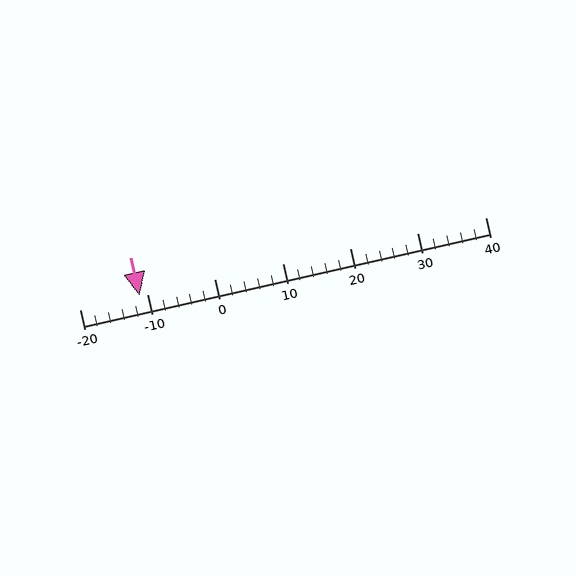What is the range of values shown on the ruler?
The ruler shows values from -20 to 40.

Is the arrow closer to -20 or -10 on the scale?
The arrow is closer to -10.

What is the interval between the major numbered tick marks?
The major tick marks are spaced 10 units apart.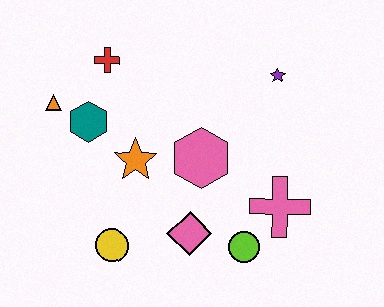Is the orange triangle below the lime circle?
No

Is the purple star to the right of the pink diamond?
Yes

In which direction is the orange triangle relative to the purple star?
The orange triangle is to the left of the purple star.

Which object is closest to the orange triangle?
The teal hexagon is closest to the orange triangle.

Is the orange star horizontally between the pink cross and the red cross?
Yes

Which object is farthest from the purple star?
The yellow circle is farthest from the purple star.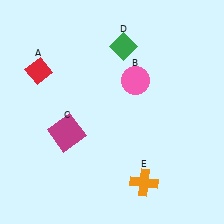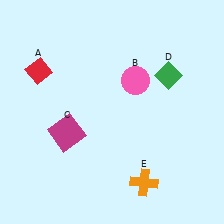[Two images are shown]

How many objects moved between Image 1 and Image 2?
1 object moved between the two images.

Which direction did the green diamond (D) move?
The green diamond (D) moved right.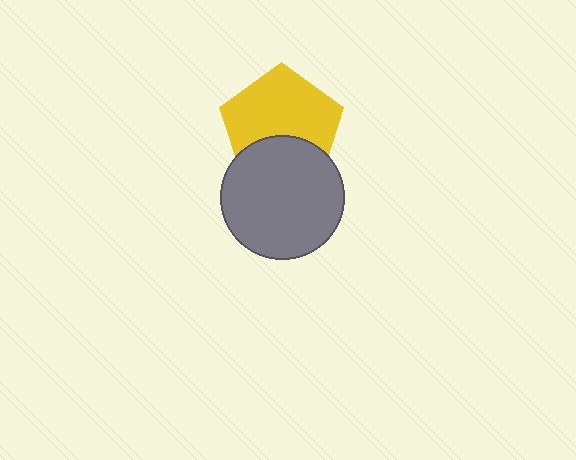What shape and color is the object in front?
The object in front is a gray circle.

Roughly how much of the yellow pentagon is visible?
Most of it is visible (roughly 66%).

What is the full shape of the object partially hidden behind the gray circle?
The partially hidden object is a yellow pentagon.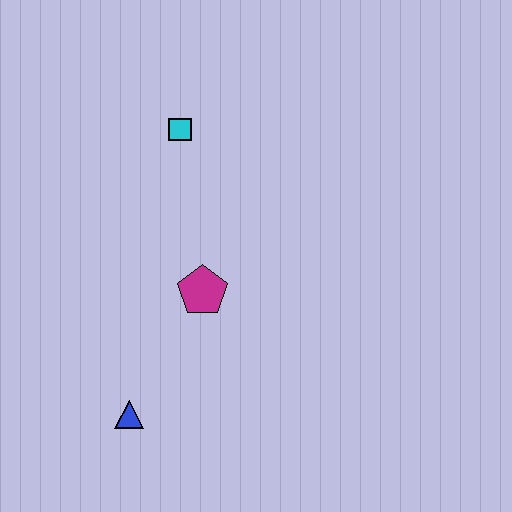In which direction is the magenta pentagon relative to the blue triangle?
The magenta pentagon is above the blue triangle.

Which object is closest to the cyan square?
The magenta pentagon is closest to the cyan square.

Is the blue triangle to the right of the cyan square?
No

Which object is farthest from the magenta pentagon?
The cyan square is farthest from the magenta pentagon.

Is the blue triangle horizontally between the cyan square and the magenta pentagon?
No